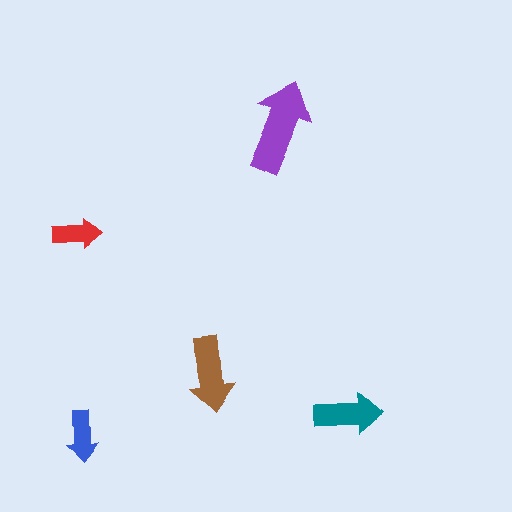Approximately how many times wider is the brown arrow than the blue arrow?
About 1.5 times wider.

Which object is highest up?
The purple arrow is topmost.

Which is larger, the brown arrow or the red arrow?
The brown one.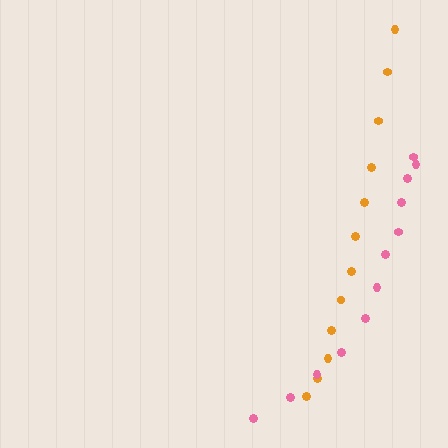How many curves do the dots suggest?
There are 2 distinct paths.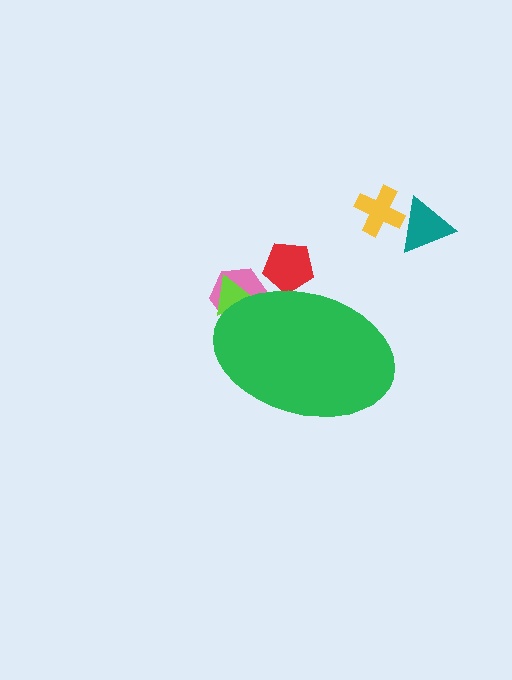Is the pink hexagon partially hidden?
Yes, the pink hexagon is partially hidden behind the green ellipse.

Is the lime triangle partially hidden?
Yes, the lime triangle is partially hidden behind the green ellipse.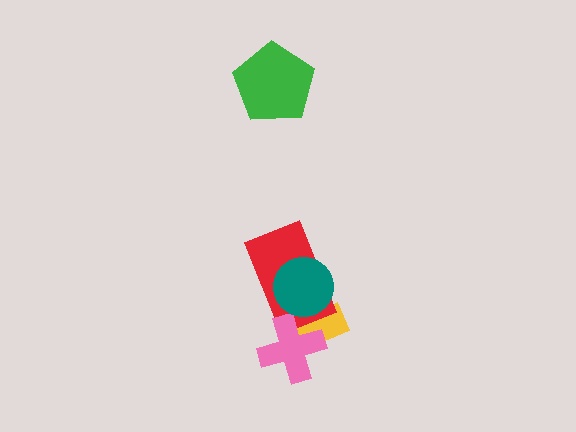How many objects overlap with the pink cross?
2 objects overlap with the pink cross.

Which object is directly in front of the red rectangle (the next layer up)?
The pink cross is directly in front of the red rectangle.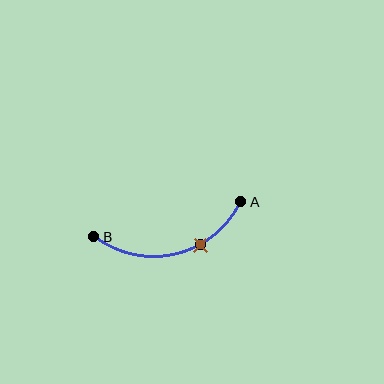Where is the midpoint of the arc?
The arc midpoint is the point on the curve farthest from the straight line joining A and B. It sits below that line.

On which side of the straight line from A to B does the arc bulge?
The arc bulges below the straight line connecting A and B.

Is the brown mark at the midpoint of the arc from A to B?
No. The brown mark lies on the arc but is closer to endpoint A. The arc midpoint would be at the point on the curve equidistant along the arc from both A and B.